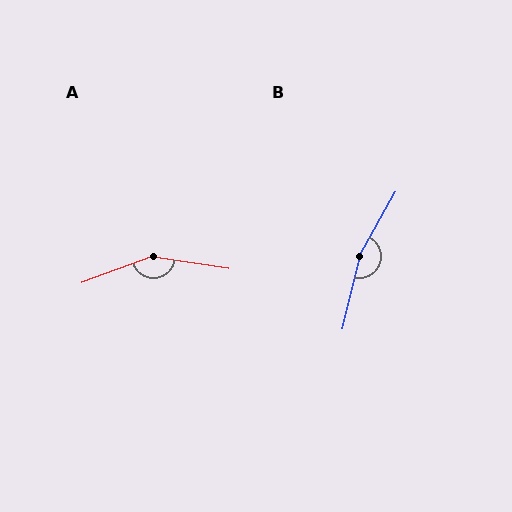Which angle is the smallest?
A, at approximately 151 degrees.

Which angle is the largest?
B, at approximately 165 degrees.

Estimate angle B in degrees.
Approximately 165 degrees.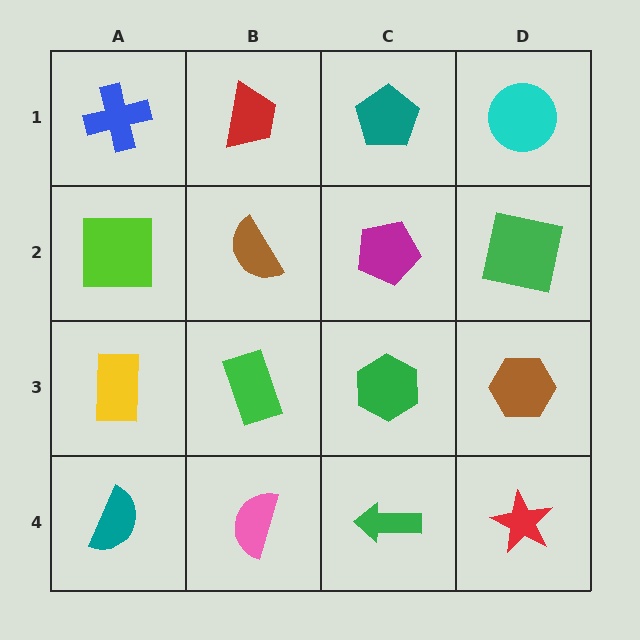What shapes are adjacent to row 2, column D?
A cyan circle (row 1, column D), a brown hexagon (row 3, column D), a magenta pentagon (row 2, column C).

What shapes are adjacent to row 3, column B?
A brown semicircle (row 2, column B), a pink semicircle (row 4, column B), a yellow rectangle (row 3, column A), a green hexagon (row 3, column C).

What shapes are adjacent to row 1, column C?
A magenta pentagon (row 2, column C), a red trapezoid (row 1, column B), a cyan circle (row 1, column D).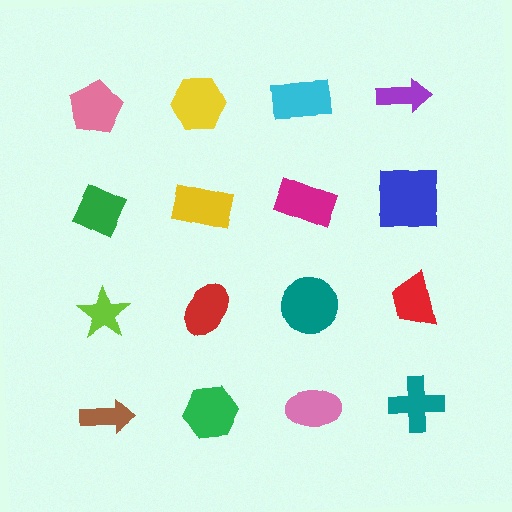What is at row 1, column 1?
A pink pentagon.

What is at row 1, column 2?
A yellow hexagon.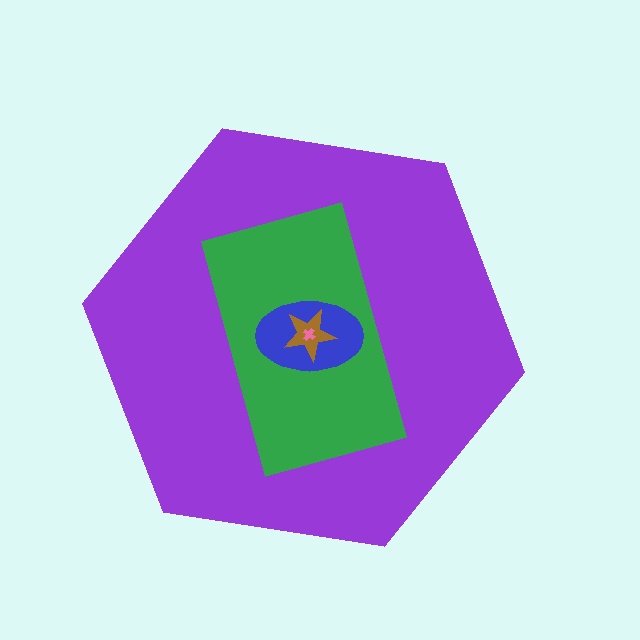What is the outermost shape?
The purple hexagon.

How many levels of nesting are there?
5.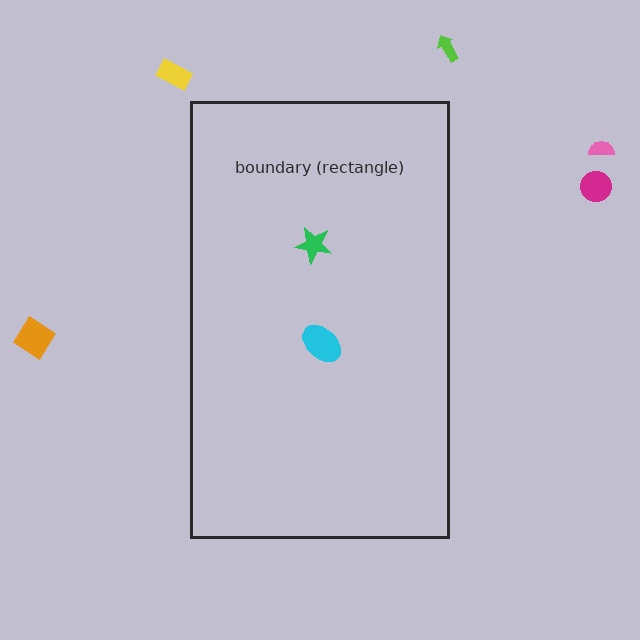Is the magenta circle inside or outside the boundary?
Outside.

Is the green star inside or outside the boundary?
Inside.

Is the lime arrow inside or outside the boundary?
Outside.